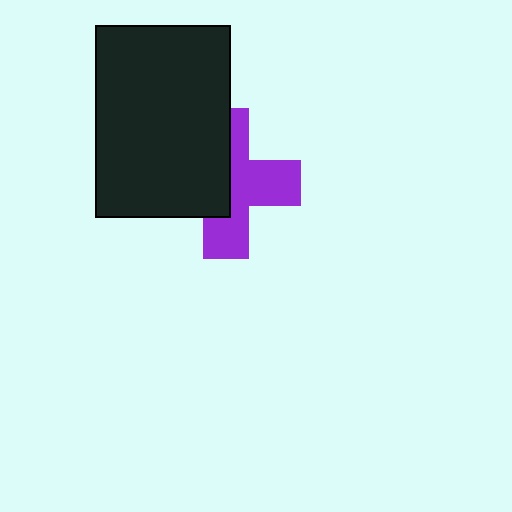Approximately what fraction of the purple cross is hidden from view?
Roughly 47% of the purple cross is hidden behind the black rectangle.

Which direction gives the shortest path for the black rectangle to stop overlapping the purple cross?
Moving left gives the shortest separation.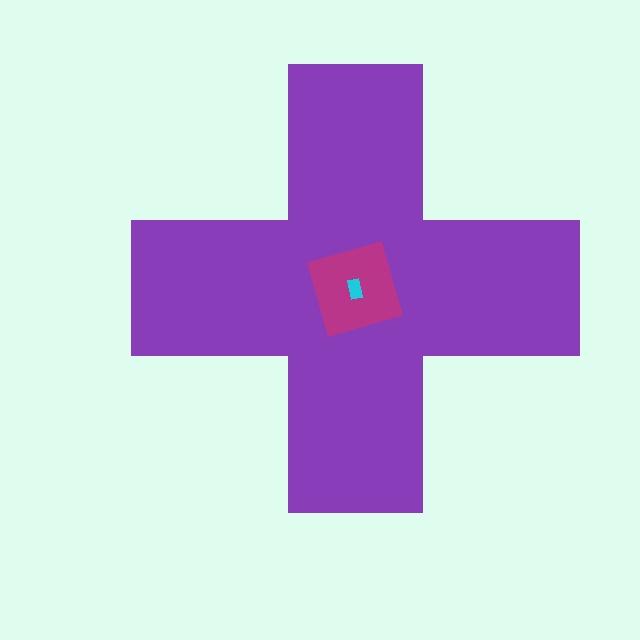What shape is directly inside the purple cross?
The magenta square.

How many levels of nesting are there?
3.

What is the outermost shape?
The purple cross.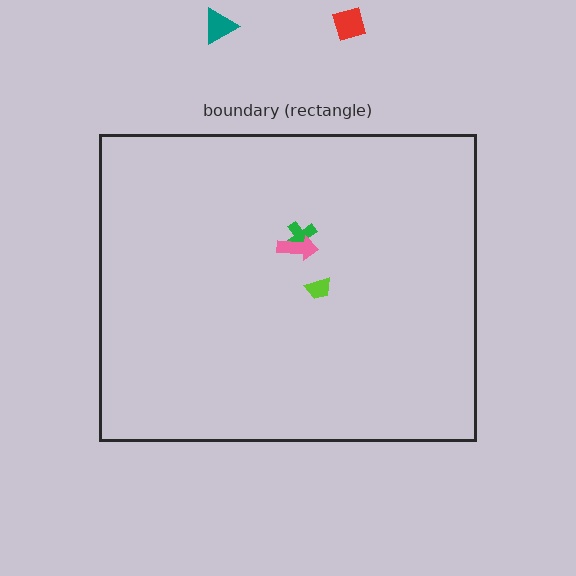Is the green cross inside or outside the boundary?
Inside.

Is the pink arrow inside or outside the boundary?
Inside.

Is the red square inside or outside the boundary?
Outside.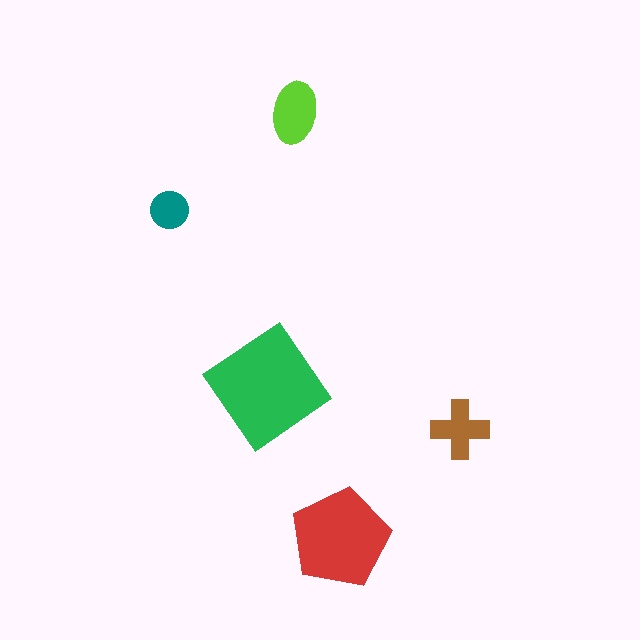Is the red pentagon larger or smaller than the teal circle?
Larger.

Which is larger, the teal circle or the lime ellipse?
The lime ellipse.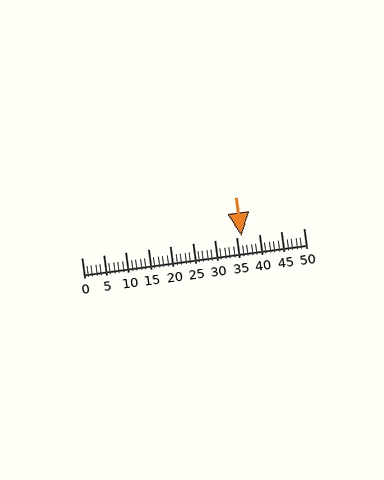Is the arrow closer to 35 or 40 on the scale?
The arrow is closer to 35.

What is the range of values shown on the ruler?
The ruler shows values from 0 to 50.